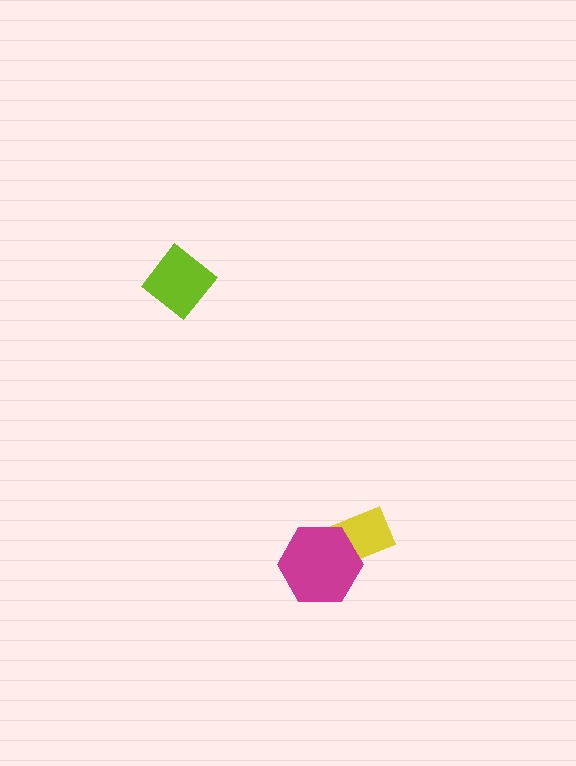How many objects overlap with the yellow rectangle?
1 object overlaps with the yellow rectangle.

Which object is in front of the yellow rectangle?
The magenta hexagon is in front of the yellow rectangle.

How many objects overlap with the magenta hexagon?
1 object overlaps with the magenta hexagon.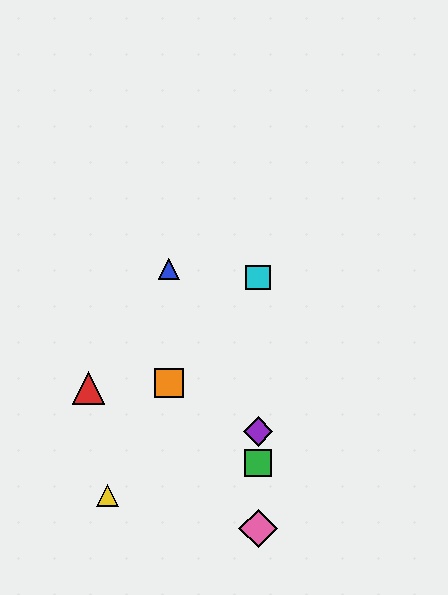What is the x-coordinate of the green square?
The green square is at x≈258.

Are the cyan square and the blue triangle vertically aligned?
No, the cyan square is at x≈258 and the blue triangle is at x≈169.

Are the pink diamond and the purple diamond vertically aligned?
Yes, both are at x≈258.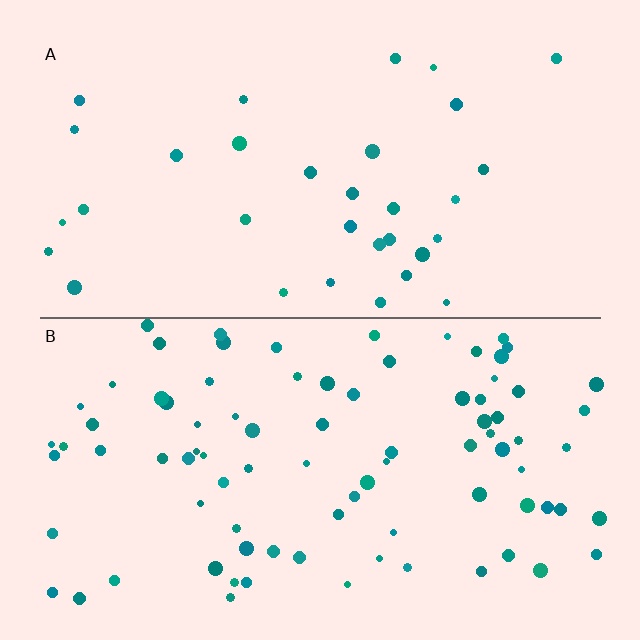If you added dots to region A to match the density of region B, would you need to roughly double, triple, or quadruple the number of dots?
Approximately triple.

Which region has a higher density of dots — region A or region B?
B (the bottom).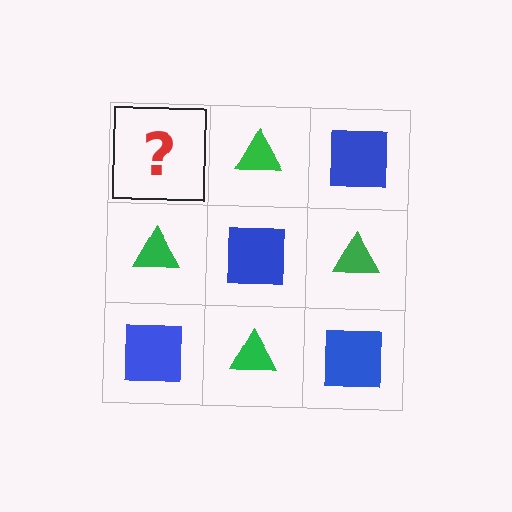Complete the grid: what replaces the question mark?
The question mark should be replaced with a blue square.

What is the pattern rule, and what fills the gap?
The rule is that it alternates blue square and green triangle in a checkerboard pattern. The gap should be filled with a blue square.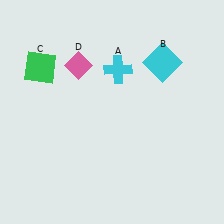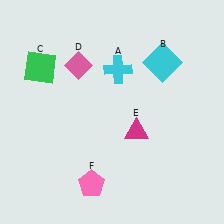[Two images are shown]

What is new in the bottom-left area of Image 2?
A pink pentagon (F) was added in the bottom-left area of Image 2.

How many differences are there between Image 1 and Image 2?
There are 2 differences between the two images.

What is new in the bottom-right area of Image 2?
A magenta triangle (E) was added in the bottom-right area of Image 2.